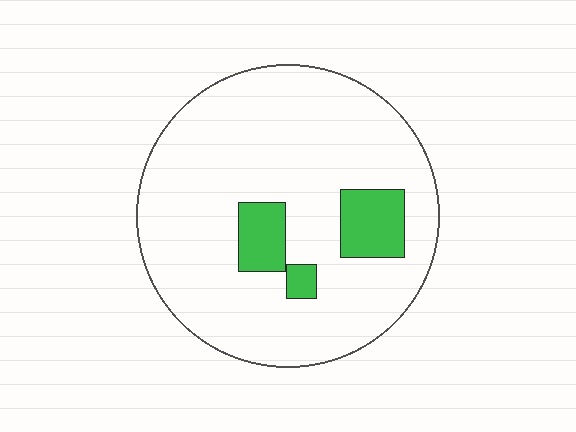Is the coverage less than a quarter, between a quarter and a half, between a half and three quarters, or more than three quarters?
Less than a quarter.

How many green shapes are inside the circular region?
3.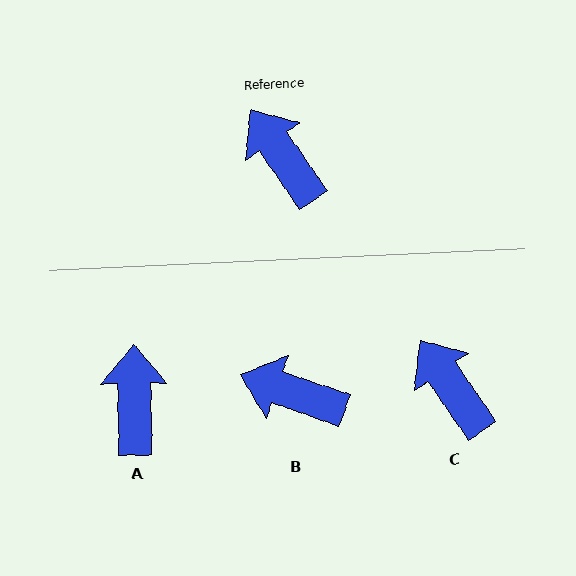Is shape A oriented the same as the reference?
No, it is off by about 34 degrees.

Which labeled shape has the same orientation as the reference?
C.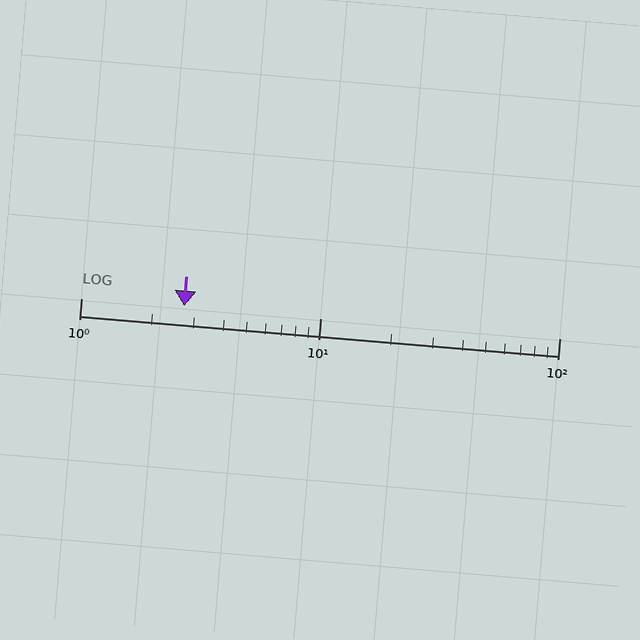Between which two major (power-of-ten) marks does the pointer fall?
The pointer is between 1 and 10.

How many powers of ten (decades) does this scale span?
The scale spans 2 decades, from 1 to 100.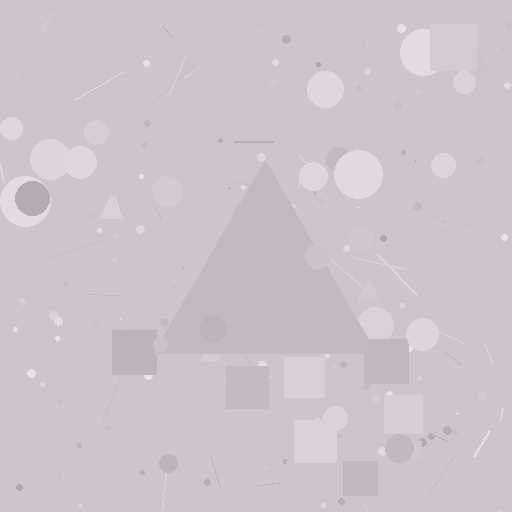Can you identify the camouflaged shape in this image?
The camouflaged shape is a triangle.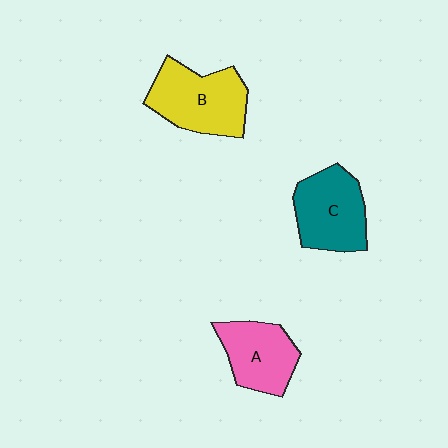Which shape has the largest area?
Shape B (yellow).